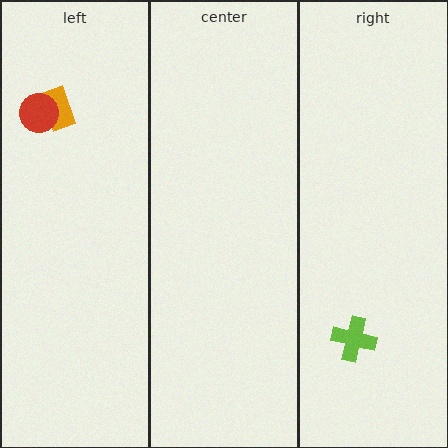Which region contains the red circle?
The left region.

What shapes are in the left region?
The orange rectangle, the red circle.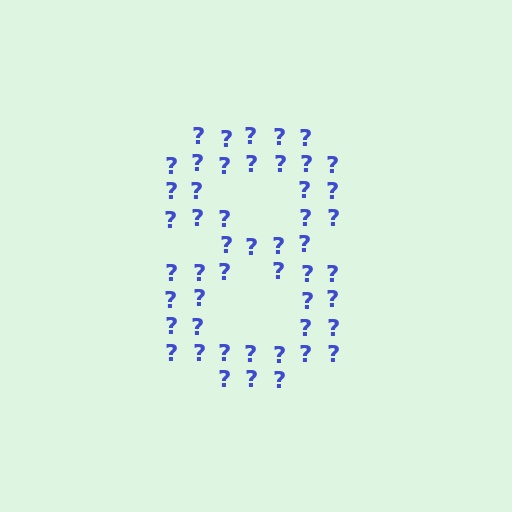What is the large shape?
The large shape is the digit 8.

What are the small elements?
The small elements are question marks.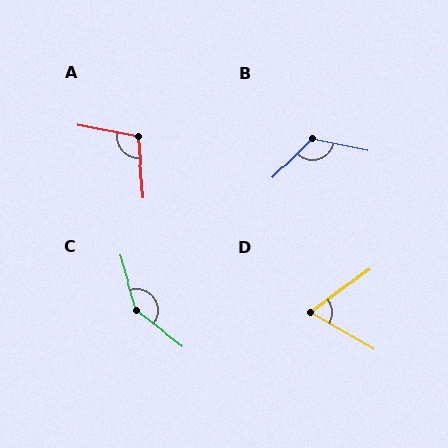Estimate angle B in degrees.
Approximately 123 degrees.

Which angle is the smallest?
D, at approximately 66 degrees.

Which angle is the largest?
C, at approximately 144 degrees.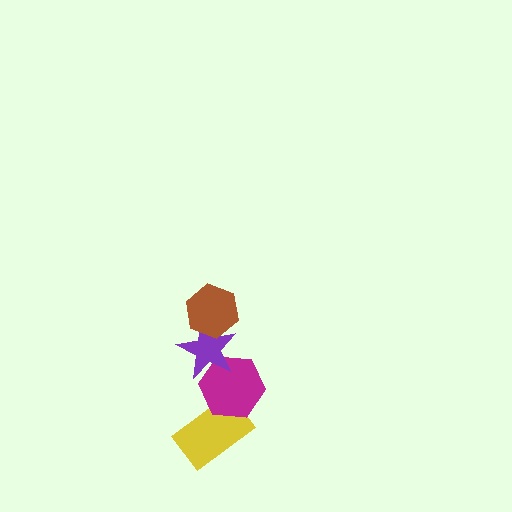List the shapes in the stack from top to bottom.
From top to bottom: the brown hexagon, the purple star, the magenta hexagon, the yellow rectangle.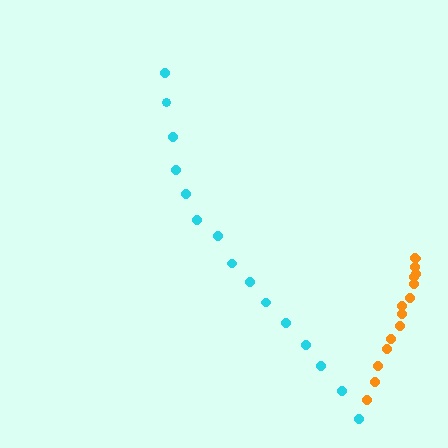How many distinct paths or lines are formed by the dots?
There are 2 distinct paths.